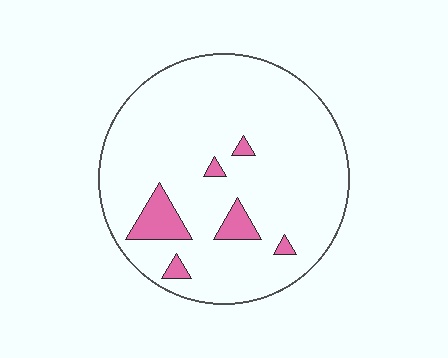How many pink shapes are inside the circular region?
6.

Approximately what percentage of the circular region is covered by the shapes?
Approximately 10%.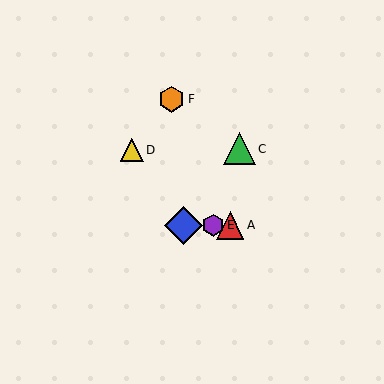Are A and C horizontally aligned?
No, A is at y≈225 and C is at y≈149.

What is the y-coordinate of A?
Object A is at y≈225.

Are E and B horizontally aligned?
Yes, both are at y≈225.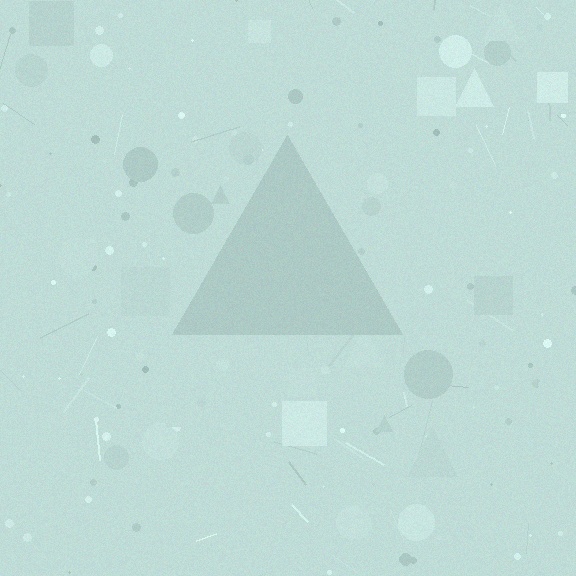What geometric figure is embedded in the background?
A triangle is embedded in the background.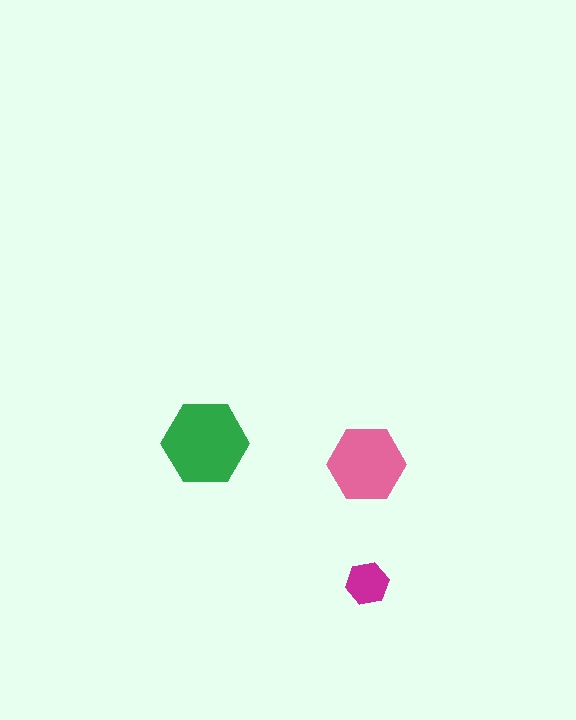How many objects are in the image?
There are 3 objects in the image.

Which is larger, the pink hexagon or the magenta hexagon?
The pink one.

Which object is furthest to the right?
The magenta hexagon is rightmost.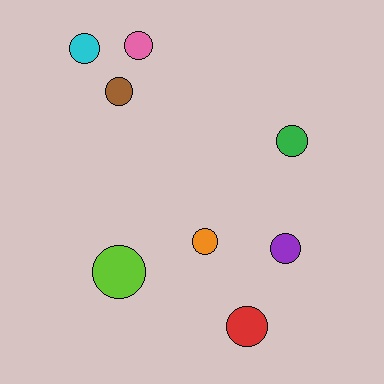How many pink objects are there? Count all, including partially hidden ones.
There is 1 pink object.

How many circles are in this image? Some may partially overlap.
There are 8 circles.